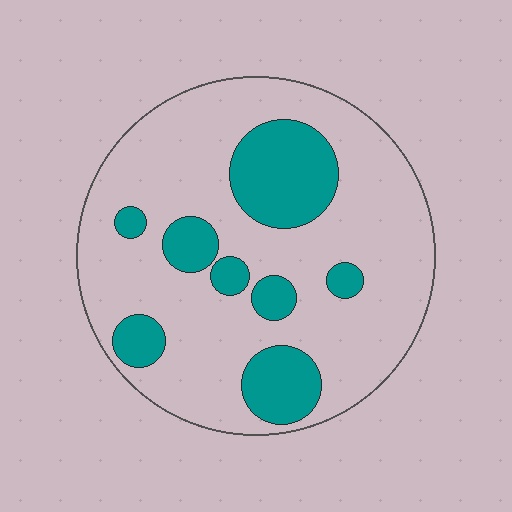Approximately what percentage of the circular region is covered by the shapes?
Approximately 25%.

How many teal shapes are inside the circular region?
8.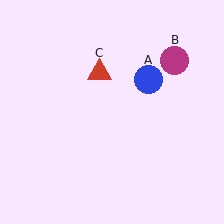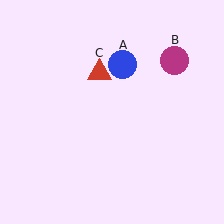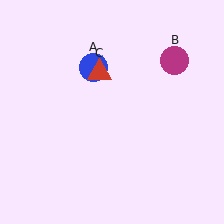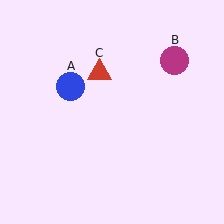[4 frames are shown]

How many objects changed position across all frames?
1 object changed position: blue circle (object A).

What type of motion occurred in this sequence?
The blue circle (object A) rotated counterclockwise around the center of the scene.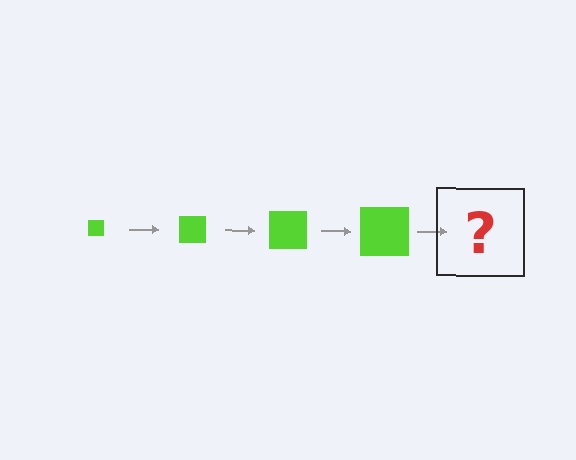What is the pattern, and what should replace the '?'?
The pattern is that the square gets progressively larger each step. The '?' should be a lime square, larger than the previous one.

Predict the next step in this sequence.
The next step is a lime square, larger than the previous one.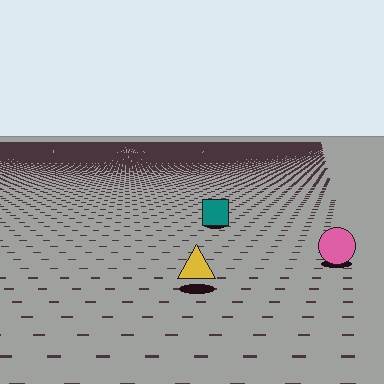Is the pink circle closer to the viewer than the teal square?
Yes. The pink circle is closer — you can tell from the texture gradient: the ground texture is coarser near it.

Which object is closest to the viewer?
The yellow triangle is closest. The texture marks near it are larger and more spread out.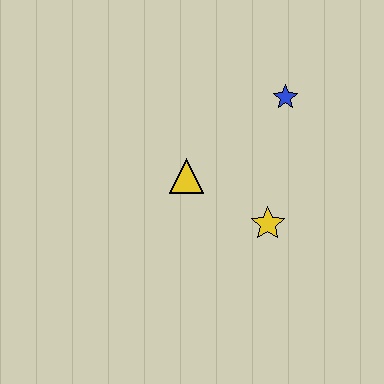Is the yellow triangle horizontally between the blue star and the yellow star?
No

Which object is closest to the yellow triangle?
The yellow star is closest to the yellow triangle.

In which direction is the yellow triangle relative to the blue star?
The yellow triangle is to the left of the blue star.